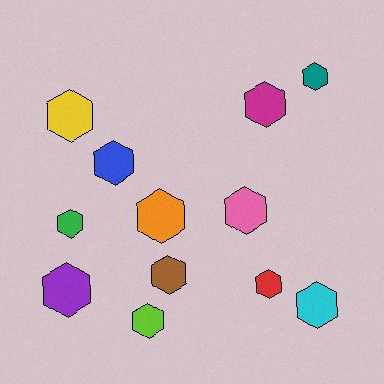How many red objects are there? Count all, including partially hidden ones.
There is 1 red object.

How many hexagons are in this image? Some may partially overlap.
There are 12 hexagons.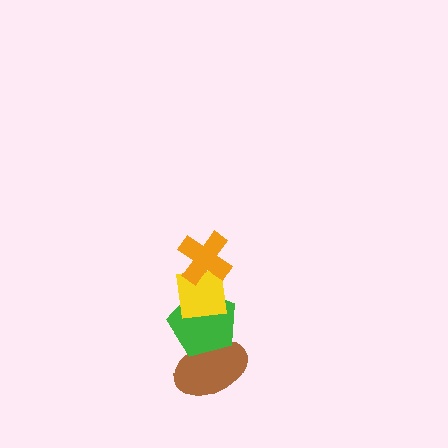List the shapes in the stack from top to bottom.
From top to bottom: the orange cross, the yellow square, the green pentagon, the brown ellipse.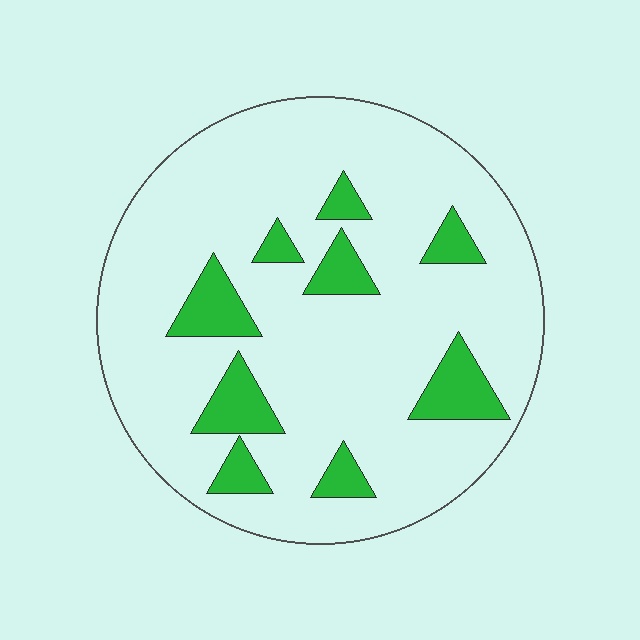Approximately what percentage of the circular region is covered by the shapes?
Approximately 15%.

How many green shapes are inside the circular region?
9.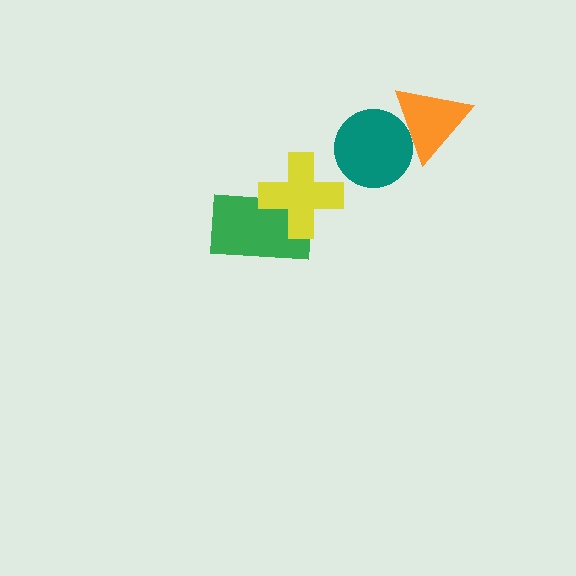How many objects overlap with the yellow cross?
1 object overlaps with the yellow cross.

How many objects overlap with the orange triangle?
1 object overlaps with the orange triangle.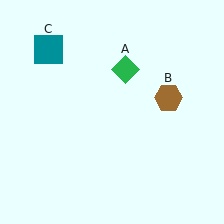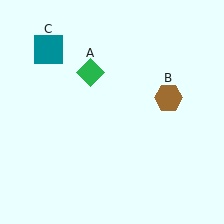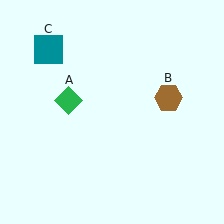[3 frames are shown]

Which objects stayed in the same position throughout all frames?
Brown hexagon (object B) and teal square (object C) remained stationary.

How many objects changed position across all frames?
1 object changed position: green diamond (object A).